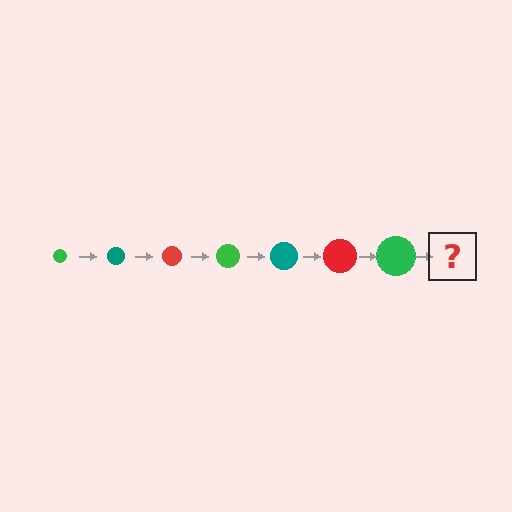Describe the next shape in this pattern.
It should be a teal circle, larger than the previous one.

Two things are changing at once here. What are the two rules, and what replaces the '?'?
The two rules are that the circle grows larger each step and the color cycles through green, teal, and red. The '?' should be a teal circle, larger than the previous one.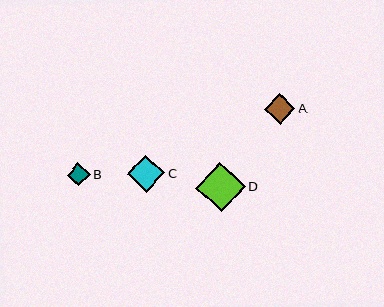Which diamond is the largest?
Diamond D is the largest with a size of approximately 49 pixels.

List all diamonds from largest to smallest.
From largest to smallest: D, C, A, B.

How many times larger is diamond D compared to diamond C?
Diamond D is approximately 1.3 times the size of diamond C.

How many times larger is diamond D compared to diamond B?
Diamond D is approximately 2.1 times the size of diamond B.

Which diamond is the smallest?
Diamond B is the smallest with a size of approximately 23 pixels.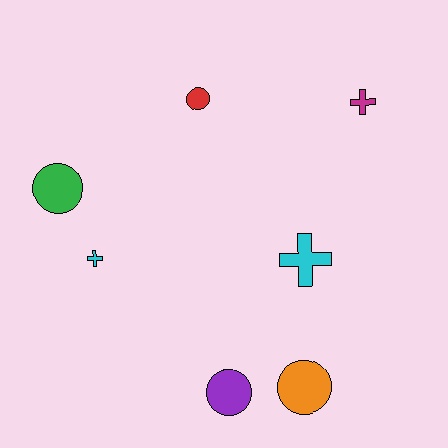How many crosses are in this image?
There are 3 crosses.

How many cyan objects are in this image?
There are 2 cyan objects.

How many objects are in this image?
There are 7 objects.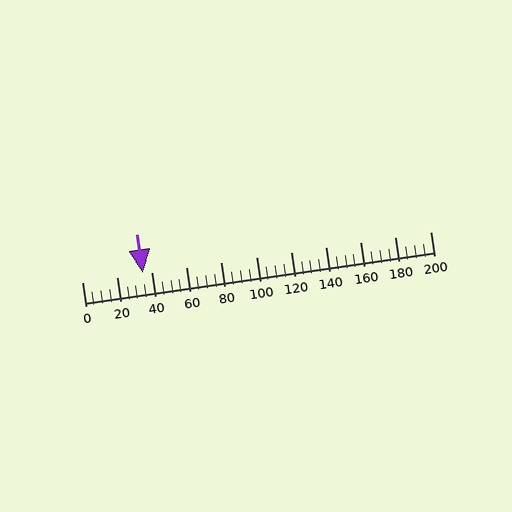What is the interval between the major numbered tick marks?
The major tick marks are spaced 20 units apart.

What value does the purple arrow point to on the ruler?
The purple arrow points to approximately 35.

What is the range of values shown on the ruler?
The ruler shows values from 0 to 200.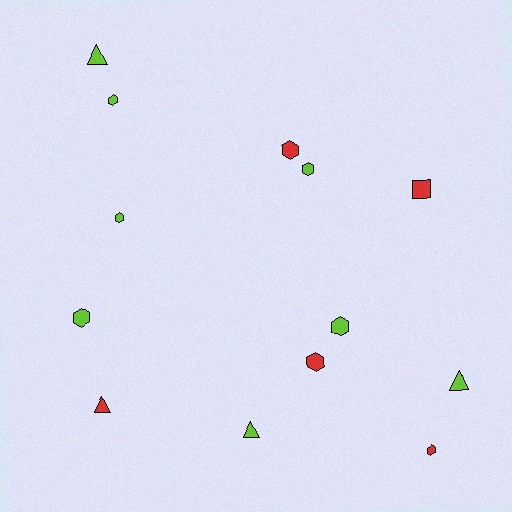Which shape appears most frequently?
Hexagon, with 8 objects.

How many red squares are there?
There is 1 red square.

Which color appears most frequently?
Lime, with 8 objects.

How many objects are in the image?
There are 13 objects.